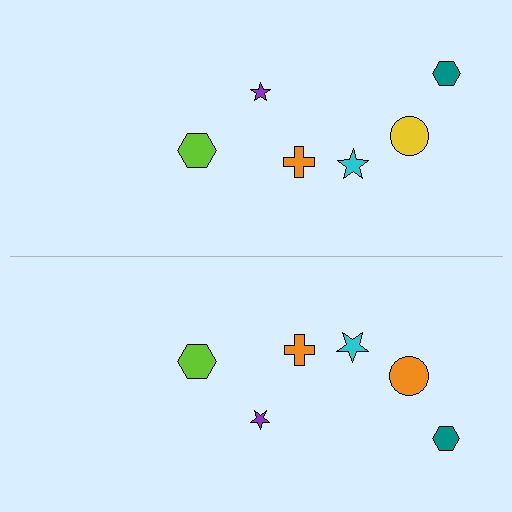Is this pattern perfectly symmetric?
No, the pattern is not perfectly symmetric. The orange circle on the bottom side breaks the symmetry — its mirror counterpart is yellow.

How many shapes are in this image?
There are 12 shapes in this image.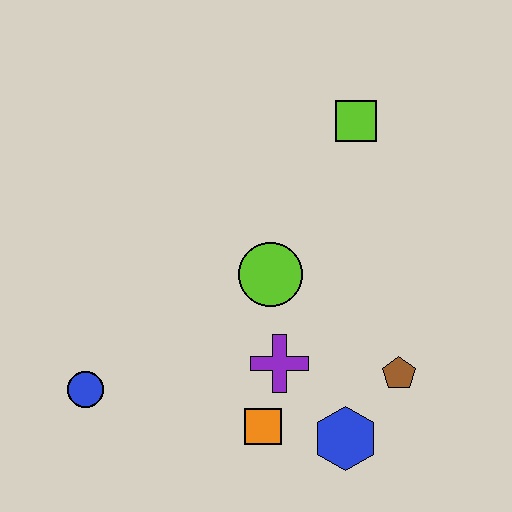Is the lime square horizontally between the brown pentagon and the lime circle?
Yes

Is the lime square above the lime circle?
Yes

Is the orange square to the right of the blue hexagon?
No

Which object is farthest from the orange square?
The lime square is farthest from the orange square.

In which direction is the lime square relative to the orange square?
The lime square is above the orange square.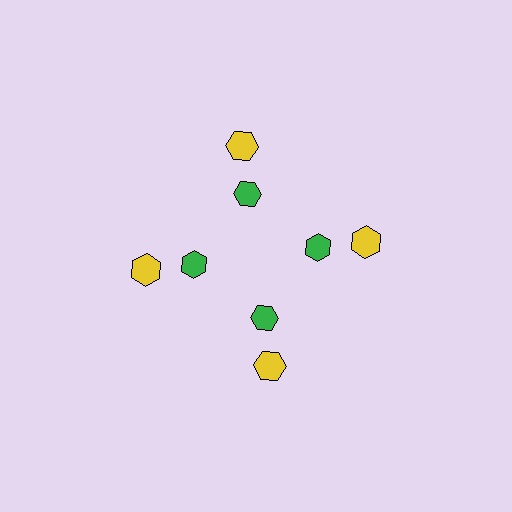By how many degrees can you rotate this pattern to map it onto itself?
The pattern maps onto itself every 90 degrees of rotation.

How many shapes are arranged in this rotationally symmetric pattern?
There are 8 shapes, arranged in 4 groups of 2.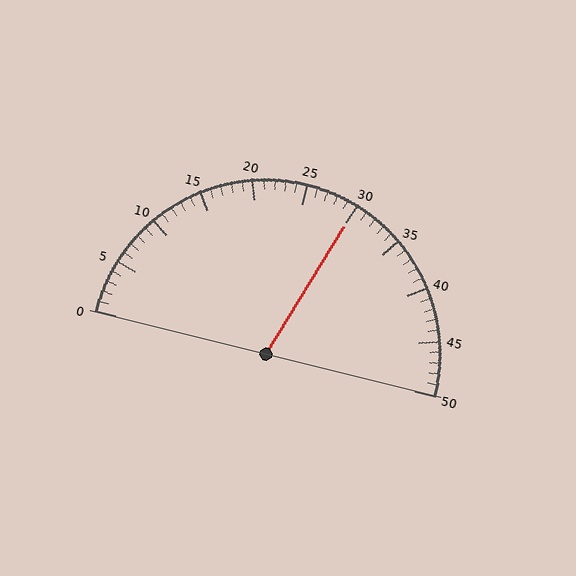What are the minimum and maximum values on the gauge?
The gauge ranges from 0 to 50.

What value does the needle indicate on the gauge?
The needle indicates approximately 30.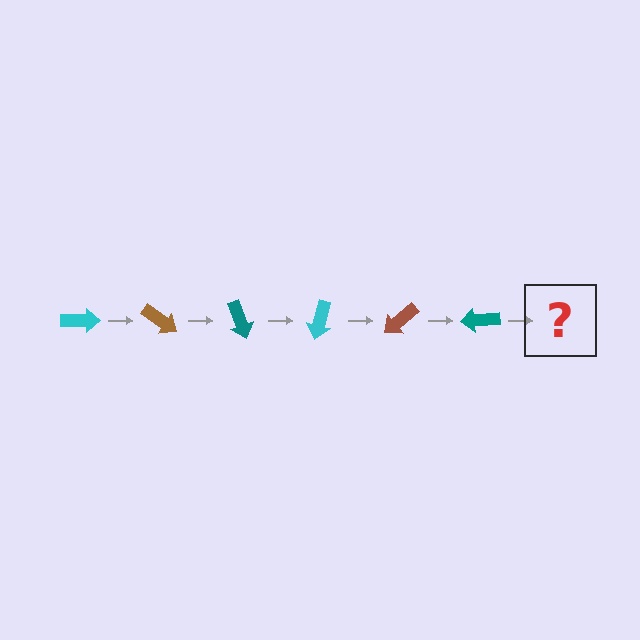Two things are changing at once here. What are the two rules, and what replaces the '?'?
The two rules are that it rotates 35 degrees each step and the color cycles through cyan, brown, and teal. The '?' should be a cyan arrow, rotated 210 degrees from the start.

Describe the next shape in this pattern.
It should be a cyan arrow, rotated 210 degrees from the start.